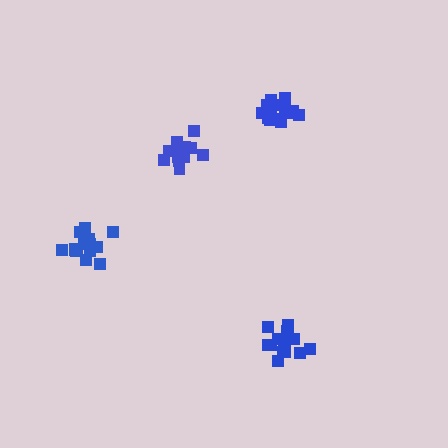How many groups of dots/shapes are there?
There are 4 groups.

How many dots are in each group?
Group 1: 16 dots, Group 2: 16 dots, Group 3: 15 dots, Group 4: 16 dots (63 total).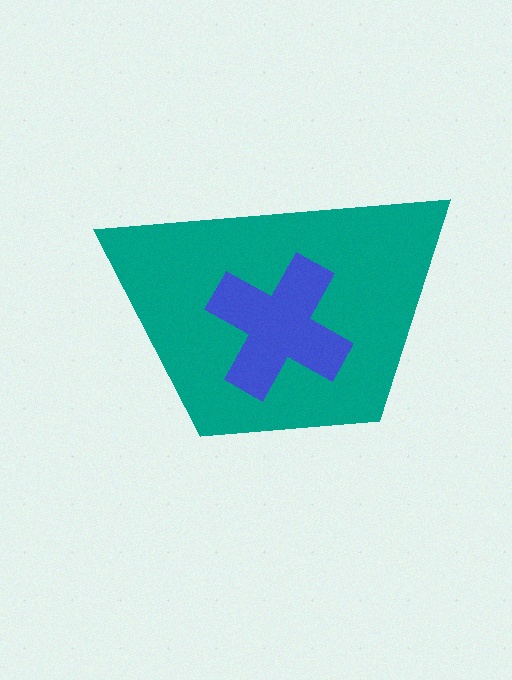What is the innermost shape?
The blue cross.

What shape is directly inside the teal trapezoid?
The blue cross.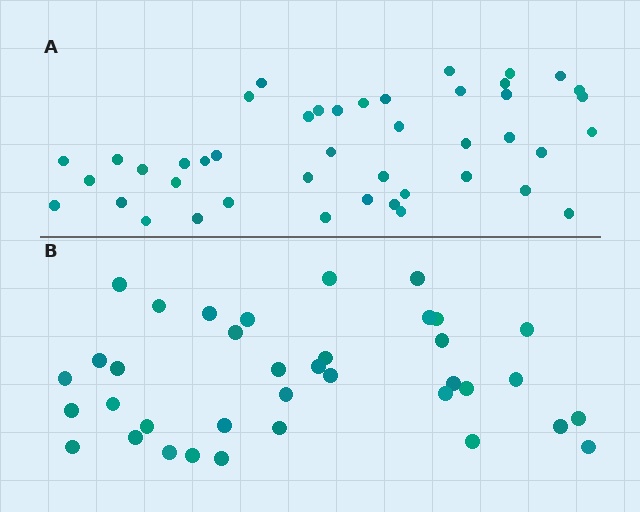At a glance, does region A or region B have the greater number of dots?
Region A (the top region) has more dots.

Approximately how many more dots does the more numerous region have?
Region A has roughly 8 or so more dots than region B.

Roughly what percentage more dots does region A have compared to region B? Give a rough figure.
About 20% more.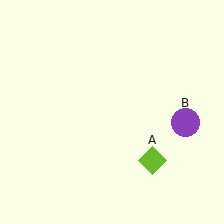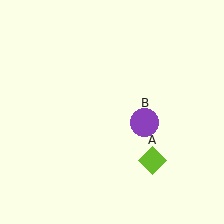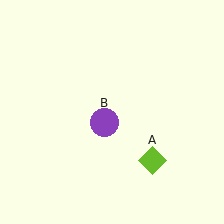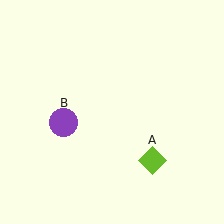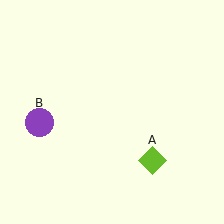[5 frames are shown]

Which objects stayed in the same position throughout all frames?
Lime diamond (object A) remained stationary.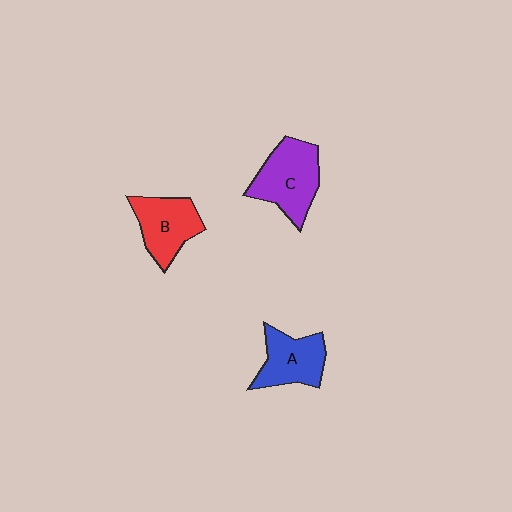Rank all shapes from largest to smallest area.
From largest to smallest: C (purple), B (red), A (blue).